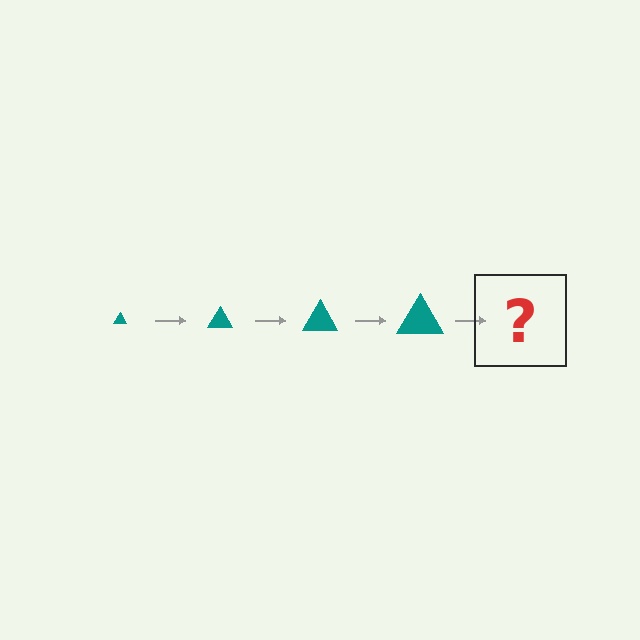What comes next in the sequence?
The next element should be a teal triangle, larger than the previous one.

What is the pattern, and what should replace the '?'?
The pattern is that the triangle gets progressively larger each step. The '?' should be a teal triangle, larger than the previous one.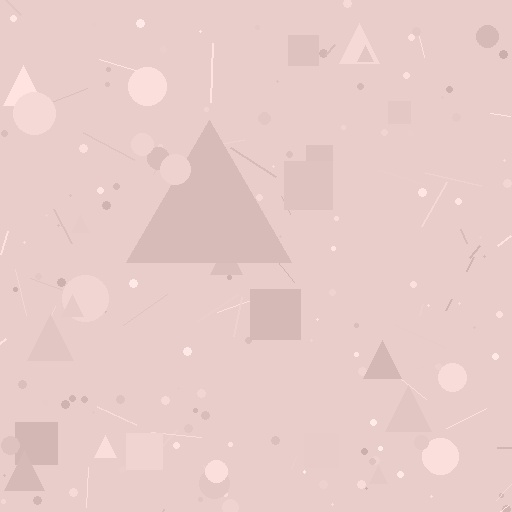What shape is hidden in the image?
A triangle is hidden in the image.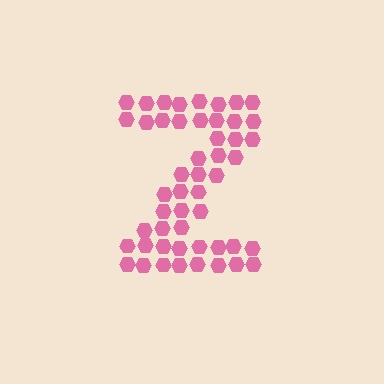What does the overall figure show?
The overall figure shows the letter Z.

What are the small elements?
The small elements are hexagons.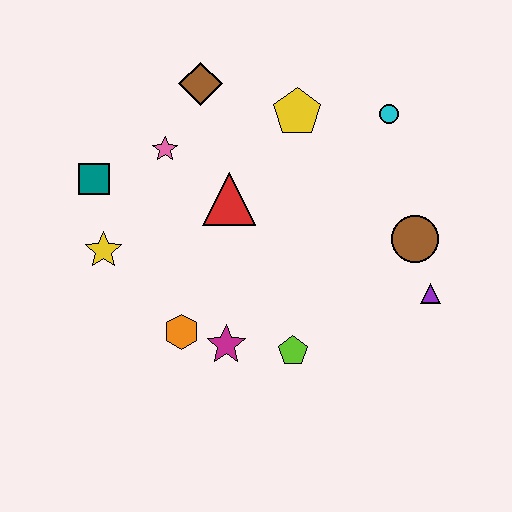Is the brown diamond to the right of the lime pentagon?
No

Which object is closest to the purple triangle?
The brown circle is closest to the purple triangle.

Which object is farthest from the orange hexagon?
The cyan circle is farthest from the orange hexagon.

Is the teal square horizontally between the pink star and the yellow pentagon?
No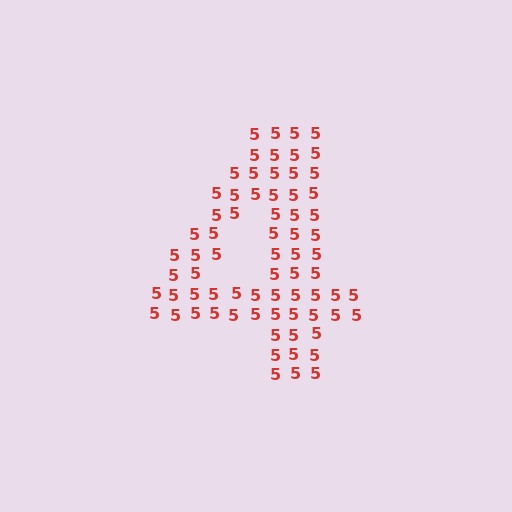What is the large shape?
The large shape is the digit 4.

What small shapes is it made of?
It is made of small digit 5's.